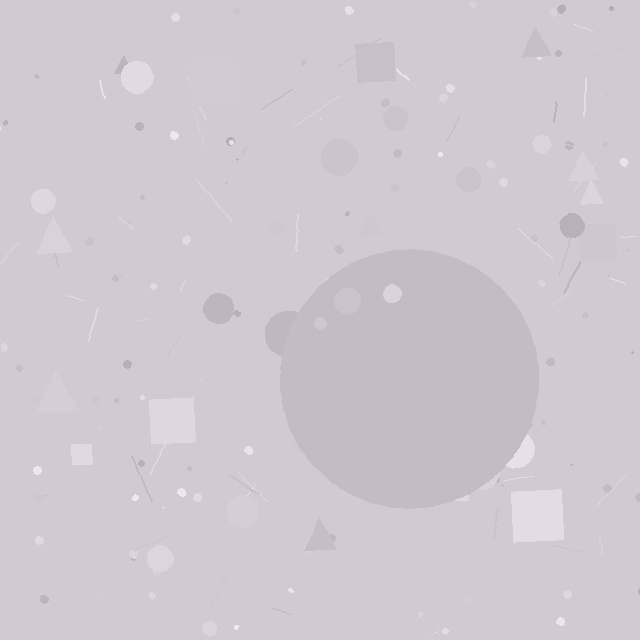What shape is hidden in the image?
A circle is hidden in the image.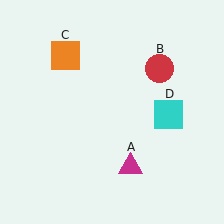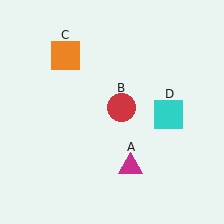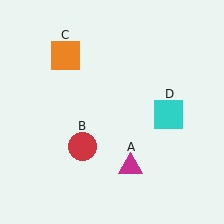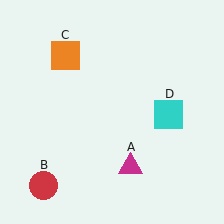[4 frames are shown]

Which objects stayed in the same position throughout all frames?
Magenta triangle (object A) and orange square (object C) and cyan square (object D) remained stationary.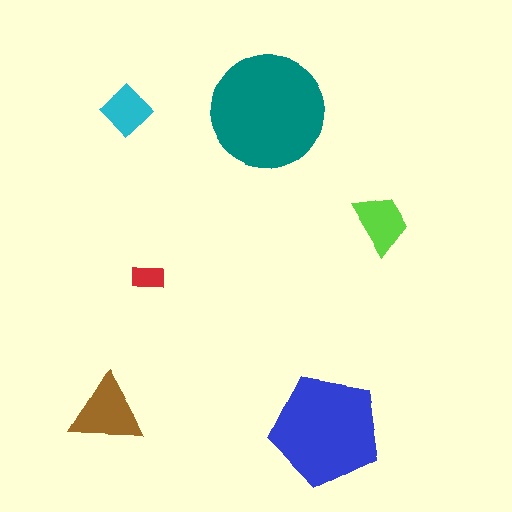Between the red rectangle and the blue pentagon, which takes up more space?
The blue pentagon.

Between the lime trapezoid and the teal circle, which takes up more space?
The teal circle.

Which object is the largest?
The teal circle.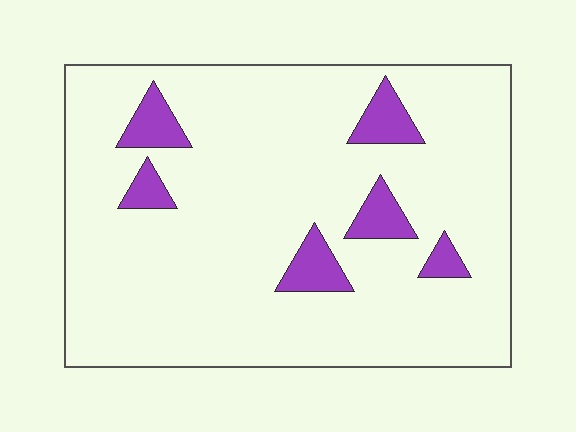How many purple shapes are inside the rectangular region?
6.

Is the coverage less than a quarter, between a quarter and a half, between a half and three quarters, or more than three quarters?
Less than a quarter.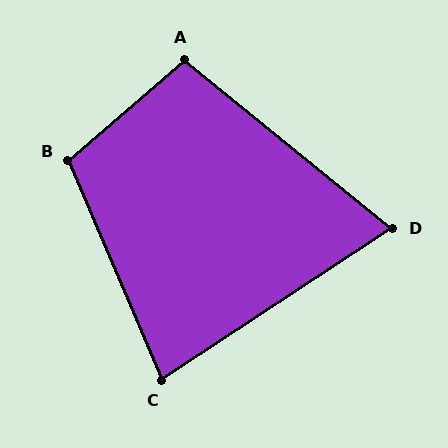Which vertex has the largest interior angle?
B, at approximately 108 degrees.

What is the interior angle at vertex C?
Approximately 80 degrees (acute).